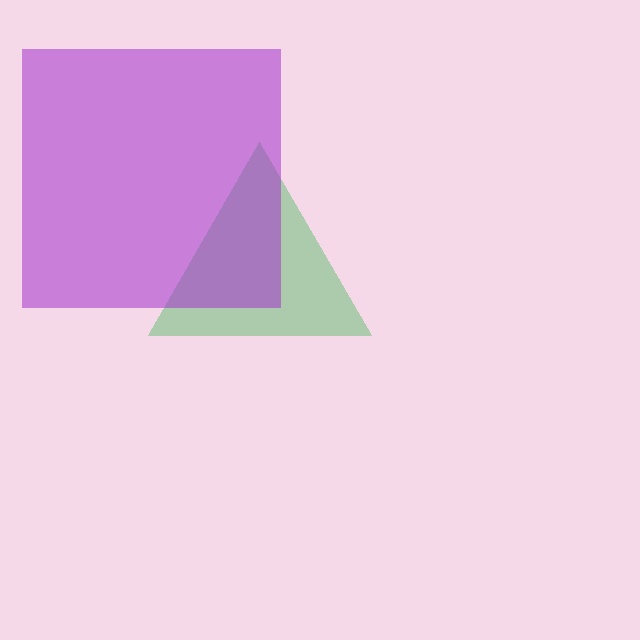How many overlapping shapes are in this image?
There are 2 overlapping shapes in the image.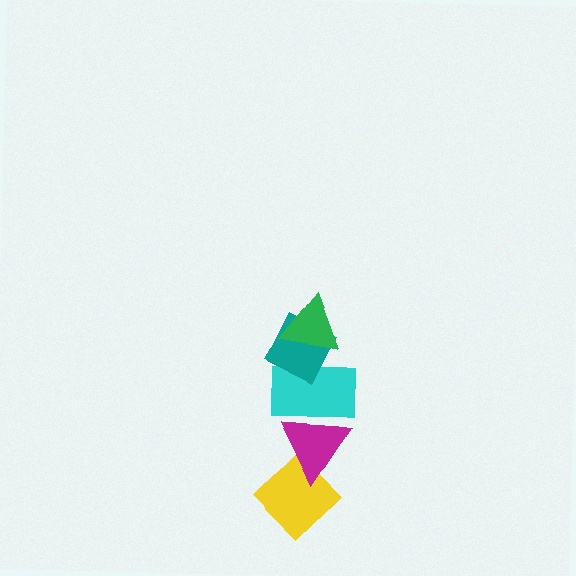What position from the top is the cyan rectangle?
The cyan rectangle is 3rd from the top.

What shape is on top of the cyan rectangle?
The teal diamond is on top of the cyan rectangle.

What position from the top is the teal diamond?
The teal diamond is 2nd from the top.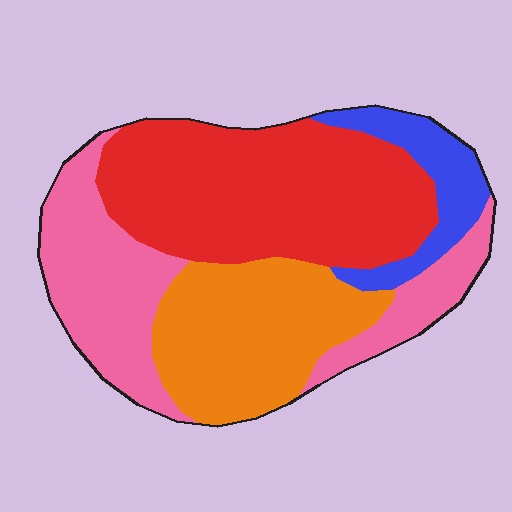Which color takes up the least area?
Blue, at roughly 10%.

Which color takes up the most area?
Red, at roughly 40%.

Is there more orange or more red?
Red.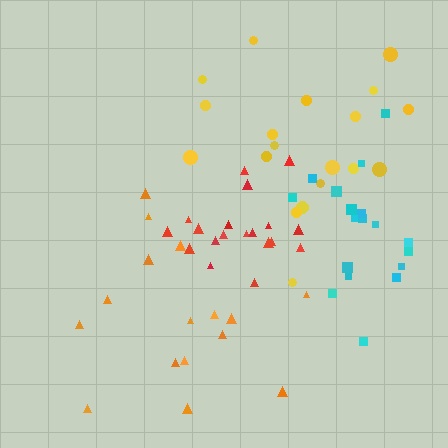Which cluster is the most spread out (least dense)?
Orange.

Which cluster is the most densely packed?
Cyan.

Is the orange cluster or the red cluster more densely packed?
Red.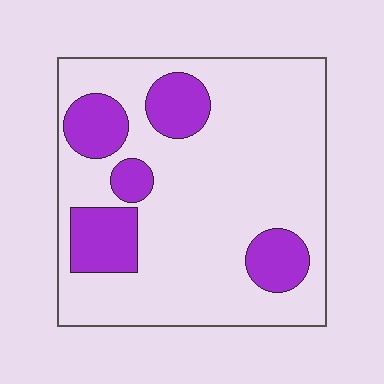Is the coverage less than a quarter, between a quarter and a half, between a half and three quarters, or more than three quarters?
Less than a quarter.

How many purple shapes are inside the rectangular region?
5.